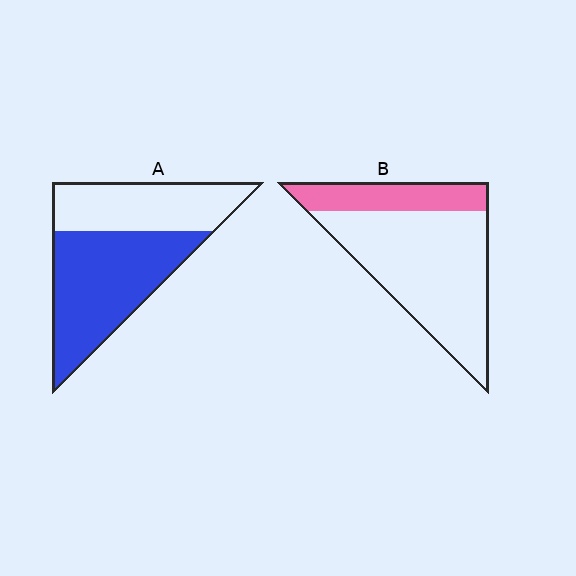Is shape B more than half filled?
No.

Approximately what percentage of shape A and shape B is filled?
A is approximately 60% and B is approximately 25%.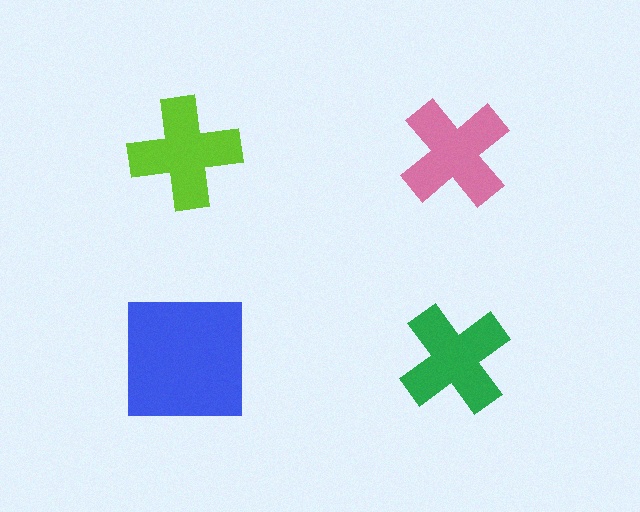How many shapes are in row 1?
2 shapes.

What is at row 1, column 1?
A lime cross.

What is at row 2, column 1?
A blue square.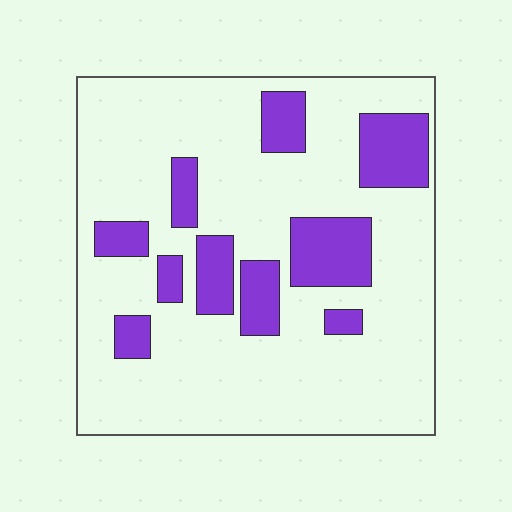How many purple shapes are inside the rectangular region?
10.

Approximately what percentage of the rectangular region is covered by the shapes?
Approximately 20%.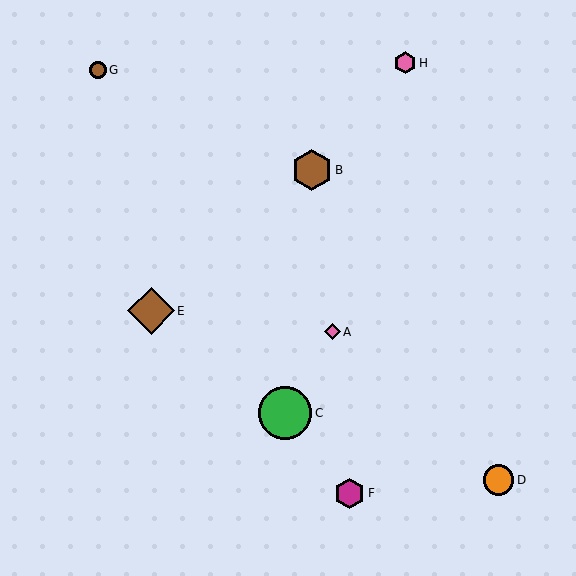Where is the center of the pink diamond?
The center of the pink diamond is at (333, 332).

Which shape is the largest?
The green circle (labeled C) is the largest.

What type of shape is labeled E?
Shape E is a brown diamond.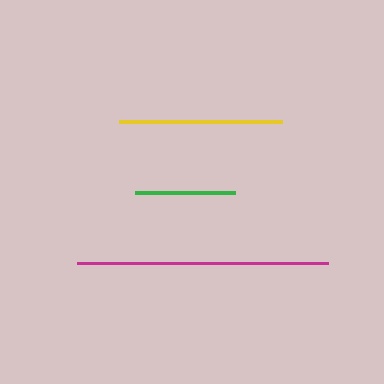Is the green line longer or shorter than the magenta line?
The magenta line is longer than the green line.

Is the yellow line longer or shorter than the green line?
The yellow line is longer than the green line.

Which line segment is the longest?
The magenta line is the longest at approximately 251 pixels.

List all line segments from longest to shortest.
From longest to shortest: magenta, yellow, green.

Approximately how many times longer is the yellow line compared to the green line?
The yellow line is approximately 1.6 times the length of the green line.